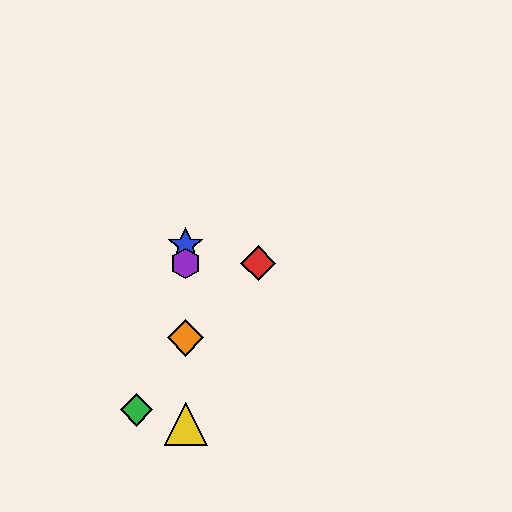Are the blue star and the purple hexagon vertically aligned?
Yes, both are at x≈186.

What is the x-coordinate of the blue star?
The blue star is at x≈186.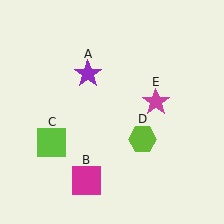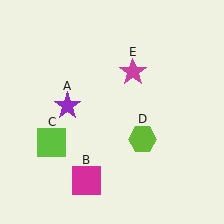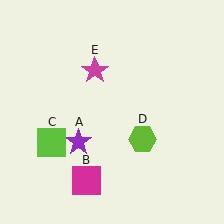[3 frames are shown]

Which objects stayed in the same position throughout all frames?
Magenta square (object B) and lime square (object C) and lime hexagon (object D) remained stationary.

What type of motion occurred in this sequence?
The purple star (object A), magenta star (object E) rotated counterclockwise around the center of the scene.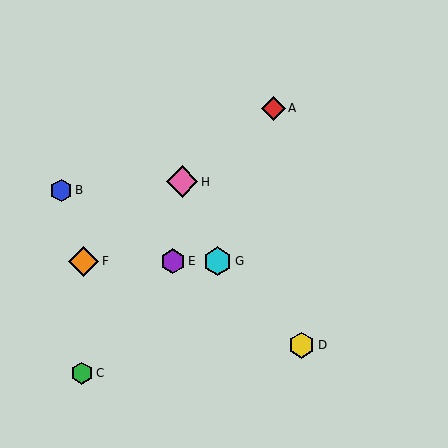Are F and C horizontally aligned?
No, F is at y≈261 and C is at y≈373.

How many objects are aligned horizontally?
3 objects (E, F, G) are aligned horizontally.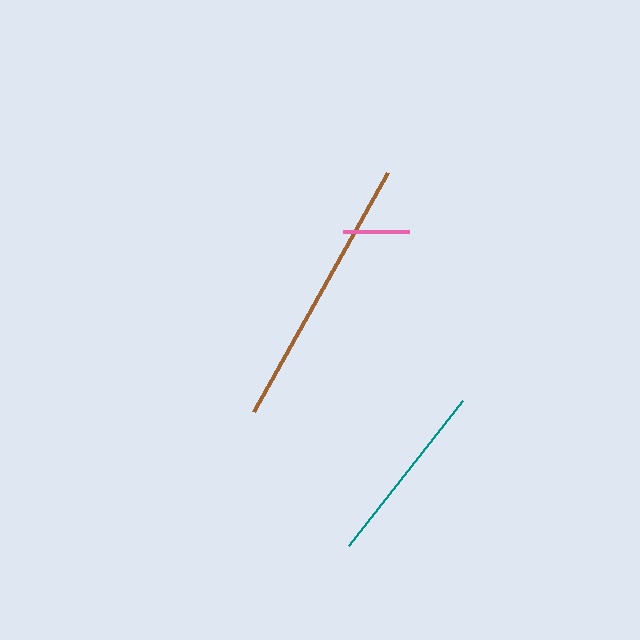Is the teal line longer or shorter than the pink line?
The teal line is longer than the pink line.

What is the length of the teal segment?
The teal segment is approximately 184 pixels long.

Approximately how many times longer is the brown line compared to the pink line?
The brown line is approximately 4.1 times the length of the pink line.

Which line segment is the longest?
The brown line is the longest at approximately 274 pixels.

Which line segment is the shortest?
The pink line is the shortest at approximately 66 pixels.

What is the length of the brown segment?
The brown segment is approximately 274 pixels long.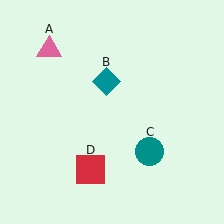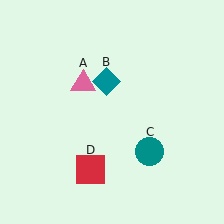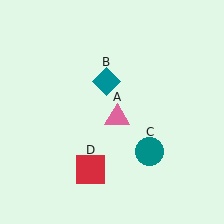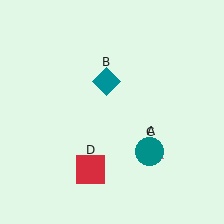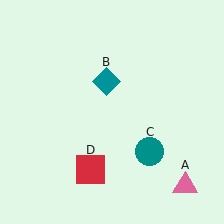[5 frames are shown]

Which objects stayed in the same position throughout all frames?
Teal diamond (object B) and teal circle (object C) and red square (object D) remained stationary.